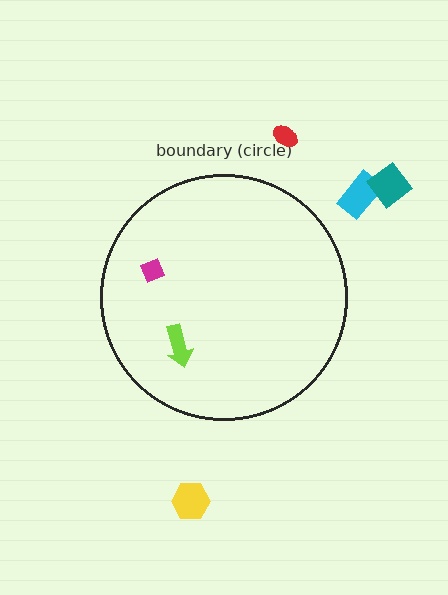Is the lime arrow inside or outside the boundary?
Inside.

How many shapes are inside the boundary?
2 inside, 4 outside.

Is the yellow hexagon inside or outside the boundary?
Outside.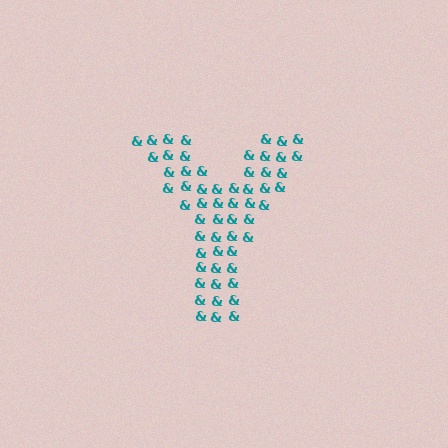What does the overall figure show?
The overall figure shows the letter Y.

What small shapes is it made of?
It is made of small ampersands.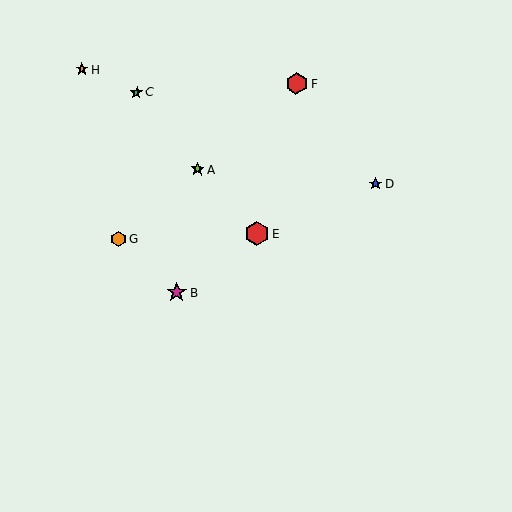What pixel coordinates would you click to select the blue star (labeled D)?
Click at (375, 184) to select the blue star D.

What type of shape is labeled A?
Shape A is a lime star.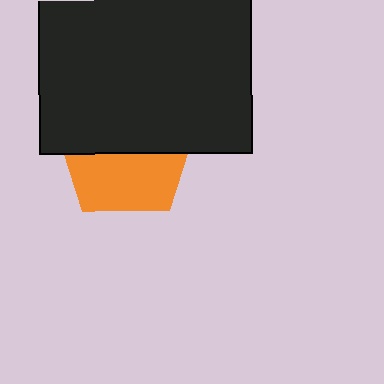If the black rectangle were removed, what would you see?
You would see the complete orange pentagon.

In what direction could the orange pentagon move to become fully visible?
The orange pentagon could move down. That would shift it out from behind the black rectangle entirely.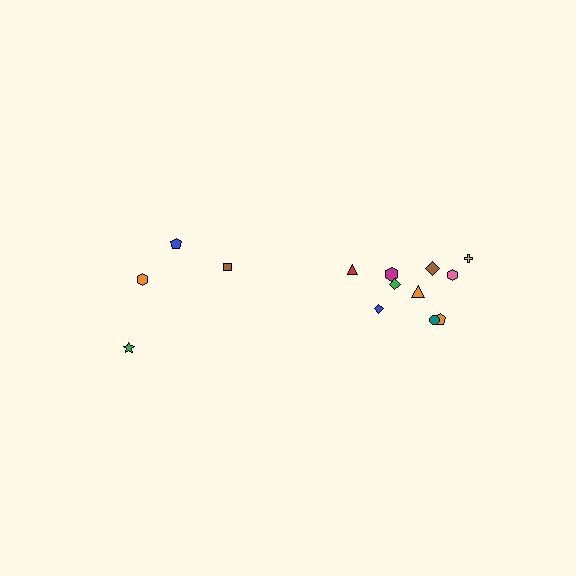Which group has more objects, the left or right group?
The right group.